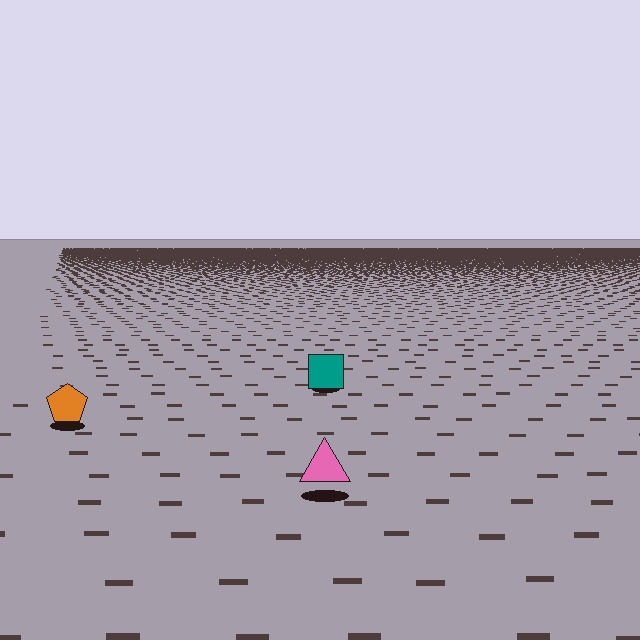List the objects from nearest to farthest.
From nearest to farthest: the pink triangle, the orange pentagon, the teal square.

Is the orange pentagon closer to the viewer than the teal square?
Yes. The orange pentagon is closer — you can tell from the texture gradient: the ground texture is coarser near it.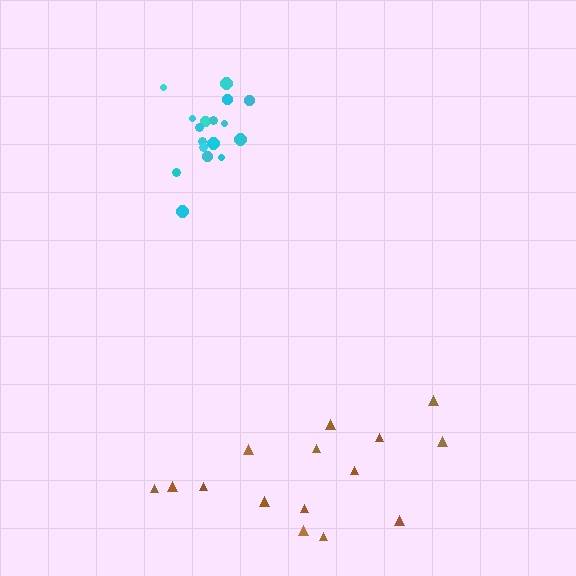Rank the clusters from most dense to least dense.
cyan, brown.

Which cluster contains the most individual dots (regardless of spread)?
Cyan (17).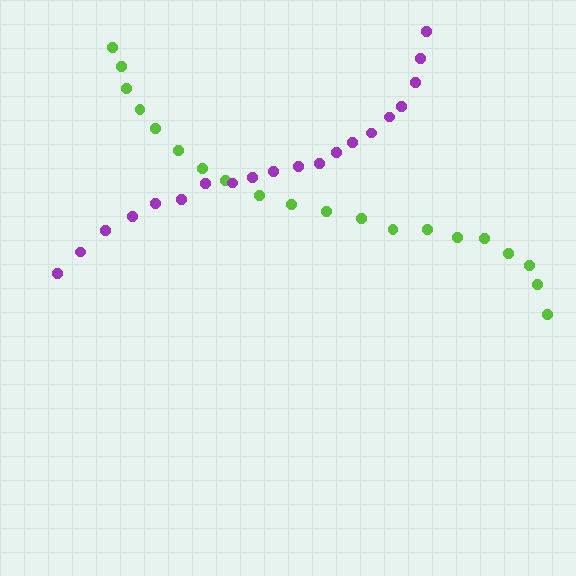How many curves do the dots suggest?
There are 2 distinct paths.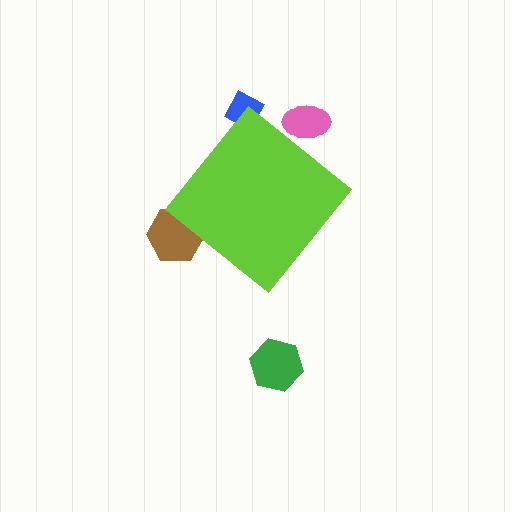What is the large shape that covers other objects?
A lime diamond.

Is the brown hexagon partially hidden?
Yes, the brown hexagon is partially hidden behind the lime diamond.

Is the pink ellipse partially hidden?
Yes, the pink ellipse is partially hidden behind the lime diamond.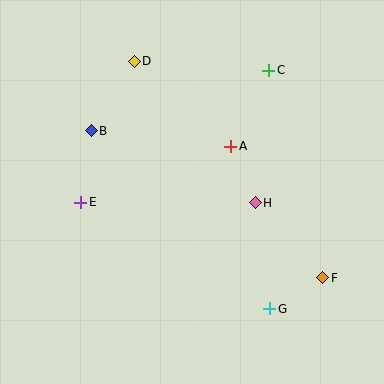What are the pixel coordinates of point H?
Point H is at (255, 203).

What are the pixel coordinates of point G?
Point G is at (270, 309).